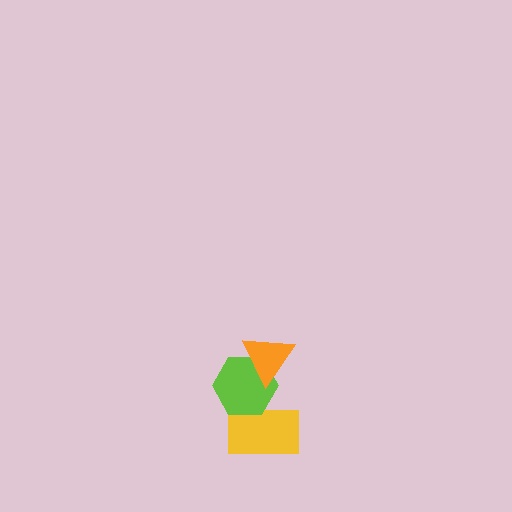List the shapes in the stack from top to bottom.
From top to bottom: the orange triangle, the lime hexagon, the yellow rectangle.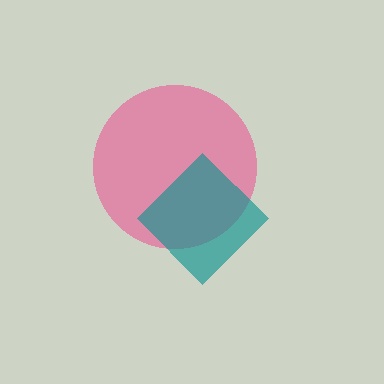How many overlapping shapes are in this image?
There are 2 overlapping shapes in the image.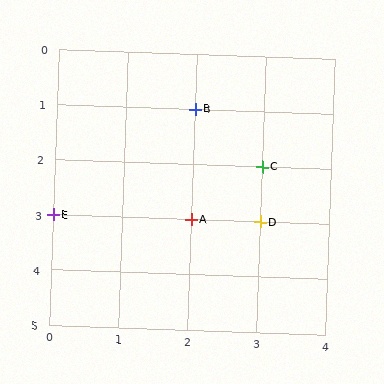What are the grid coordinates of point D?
Point D is at grid coordinates (3, 3).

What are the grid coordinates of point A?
Point A is at grid coordinates (2, 3).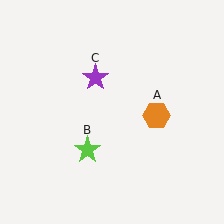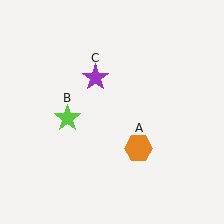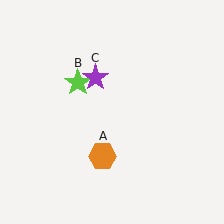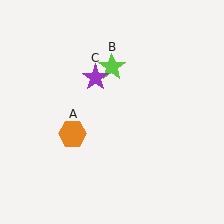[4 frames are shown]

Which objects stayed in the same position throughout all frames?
Purple star (object C) remained stationary.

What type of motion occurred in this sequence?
The orange hexagon (object A), lime star (object B) rotated clockwise around the center of the scene.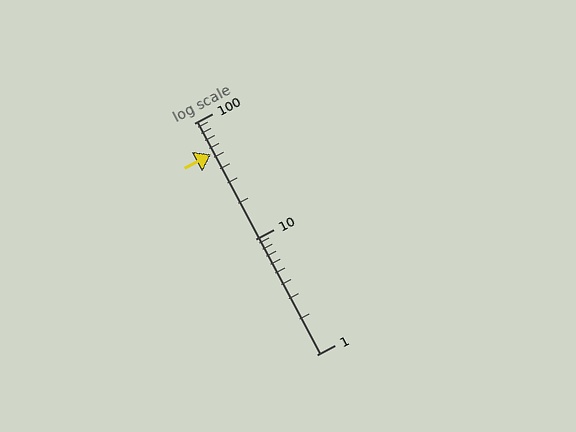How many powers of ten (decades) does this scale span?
The scale spans 2 decades, from 1 to 100.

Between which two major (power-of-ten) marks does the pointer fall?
The pointer is between 10 and 100.